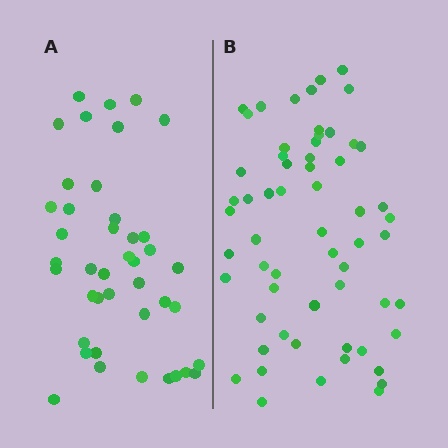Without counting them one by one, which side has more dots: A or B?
Region B (the right region) has more dots.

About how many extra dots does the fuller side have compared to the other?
Region B has approximately 20 more dots than region A.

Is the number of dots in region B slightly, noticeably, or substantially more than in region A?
Region B has noticeably more, but not dramatically so. The ratio is roughly 1.4 to 1.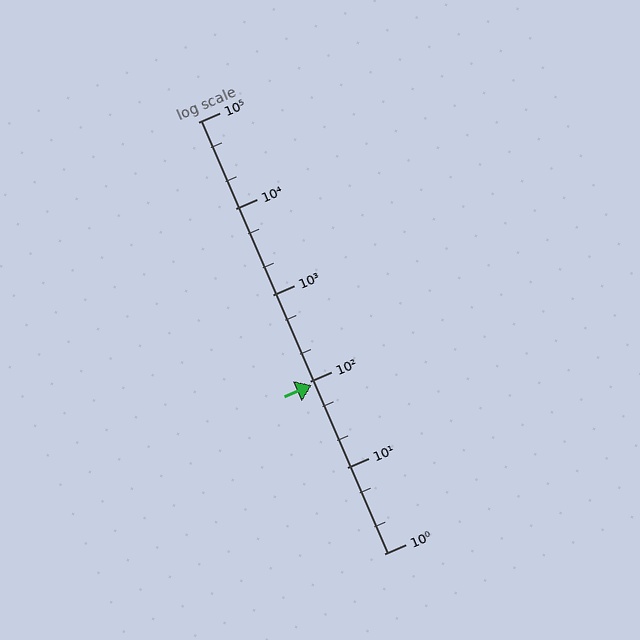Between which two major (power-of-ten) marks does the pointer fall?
The pointer is between 10 and 100.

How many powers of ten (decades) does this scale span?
The scale spans 5 decades, from 1 to 100000.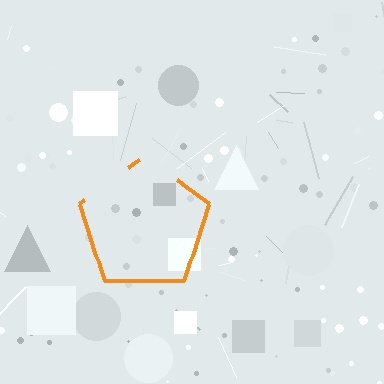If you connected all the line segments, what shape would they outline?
They would outline a pentagon.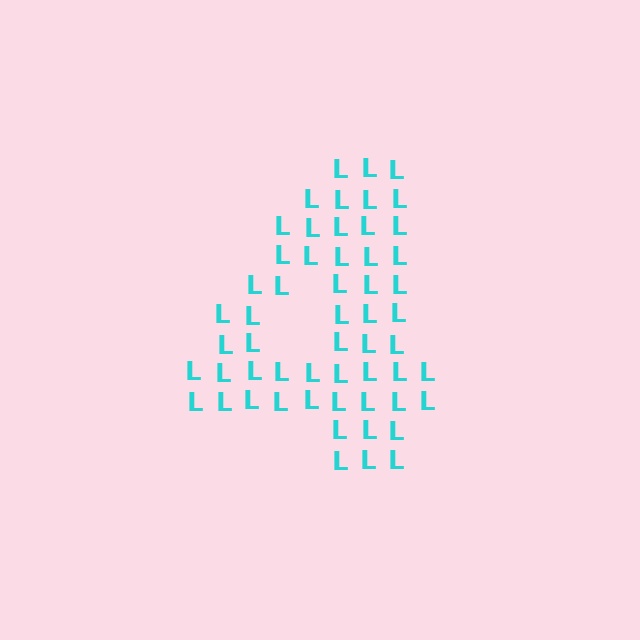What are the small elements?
The small elements are letter L's.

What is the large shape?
The large shape is the digit 4.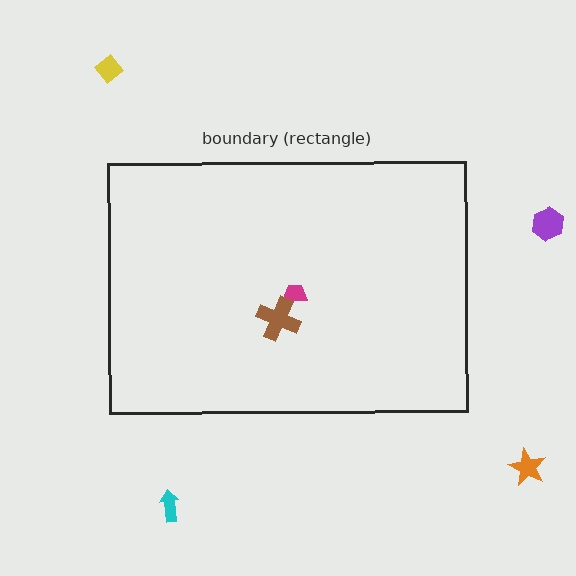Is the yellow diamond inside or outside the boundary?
Outside.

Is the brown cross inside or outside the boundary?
Inside.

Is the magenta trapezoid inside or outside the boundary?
Inside.